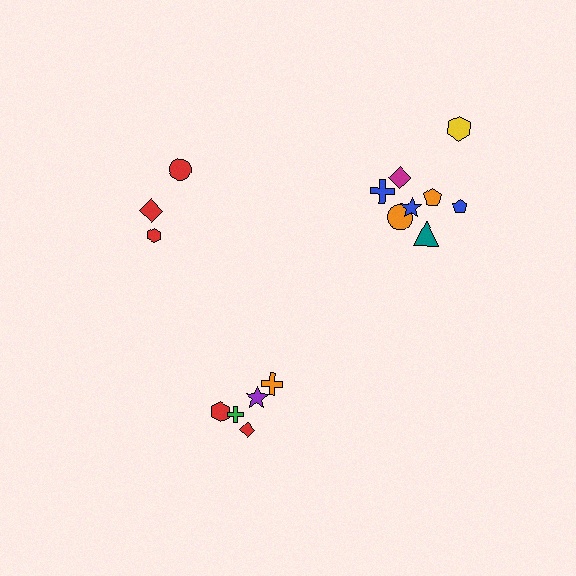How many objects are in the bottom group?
There are 5 objects.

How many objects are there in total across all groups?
There are 16 objects.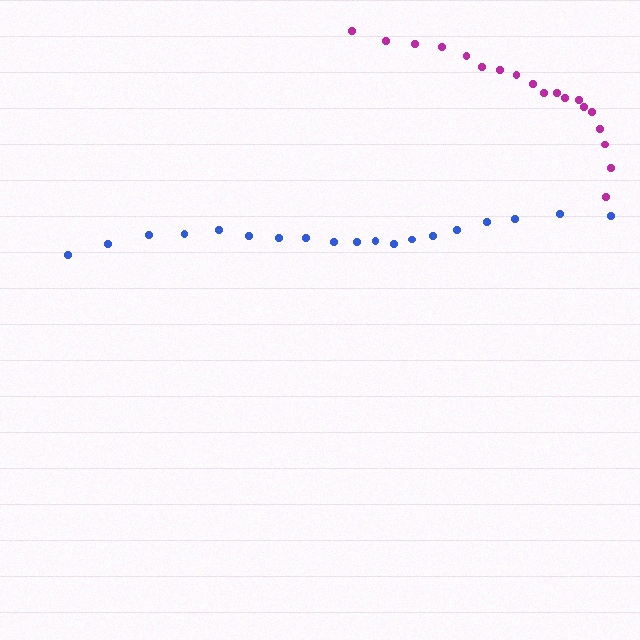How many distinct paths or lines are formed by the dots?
There are 2 distinct paths.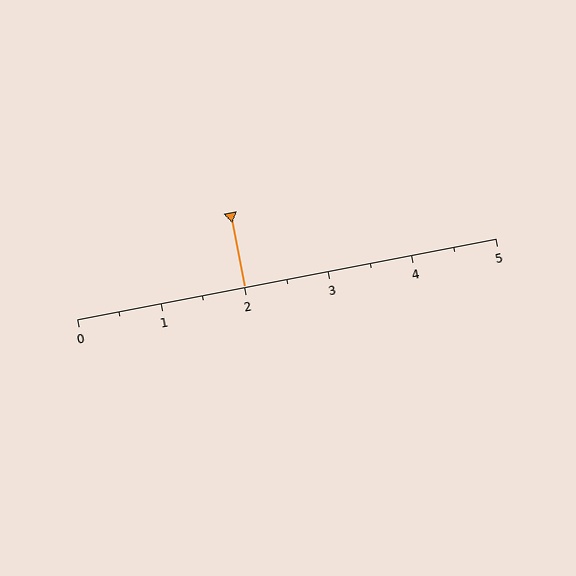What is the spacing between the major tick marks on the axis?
The major ticks are spaced 1 apart.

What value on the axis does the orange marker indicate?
The marker indicates approximately 2.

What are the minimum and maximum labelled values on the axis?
The axis runs from 0 to 5.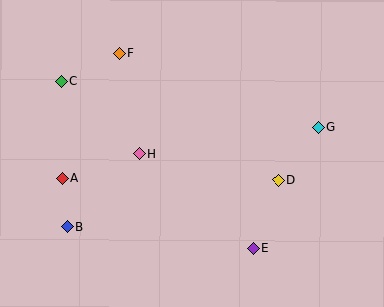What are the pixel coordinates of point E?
Point E is at (254, 249).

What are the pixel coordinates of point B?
Point B is at (67, 227).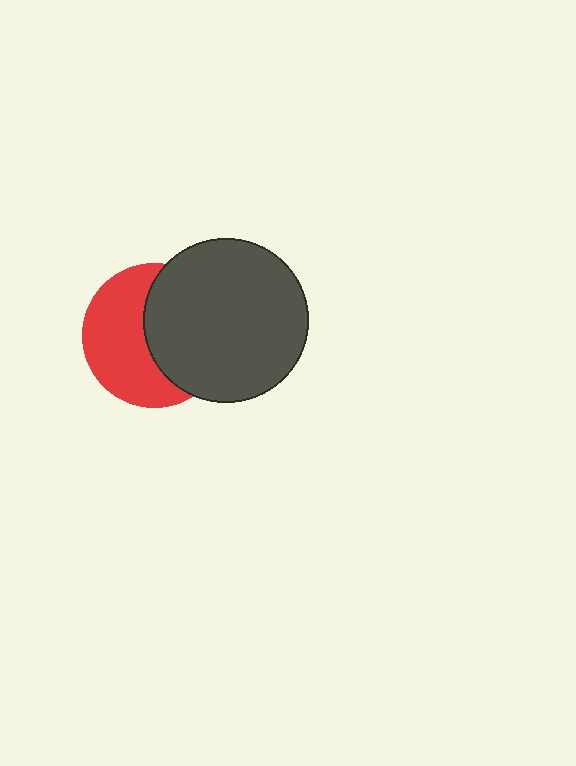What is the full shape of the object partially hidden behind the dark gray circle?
The partially hidden object is a red circle.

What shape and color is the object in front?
The object in front is a dark gray circle.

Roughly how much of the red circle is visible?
About half of it is visible (roughly 52%).